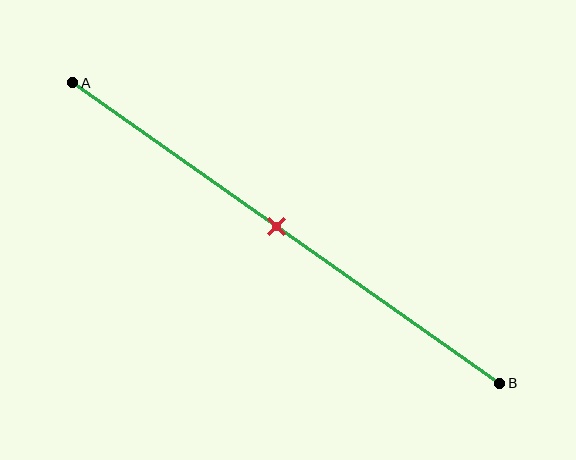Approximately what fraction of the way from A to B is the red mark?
The red mark is approximately 50% of the way from A to B.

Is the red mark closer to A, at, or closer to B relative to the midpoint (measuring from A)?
The red mark is approximately at the midpoint of segment AB.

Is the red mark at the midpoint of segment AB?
Yes, the mark is approximately at the midpoint.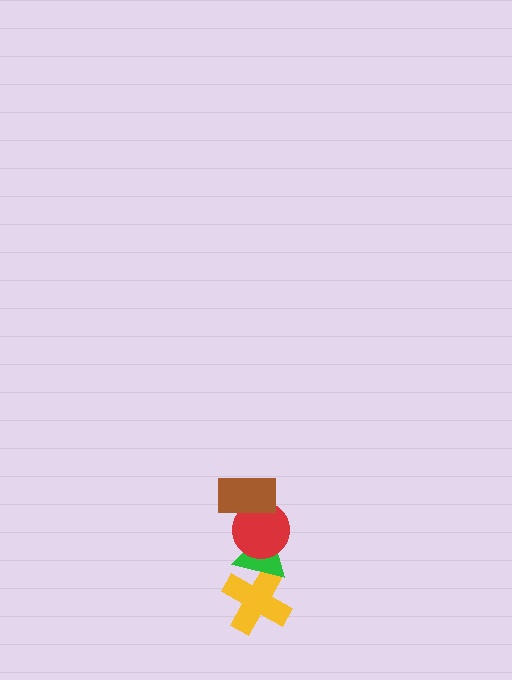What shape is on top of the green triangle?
The red circle is on top of the green triangle.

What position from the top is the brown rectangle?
The brown rectangle is 1st from the top.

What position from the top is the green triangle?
The green triangle is 3rd from the top.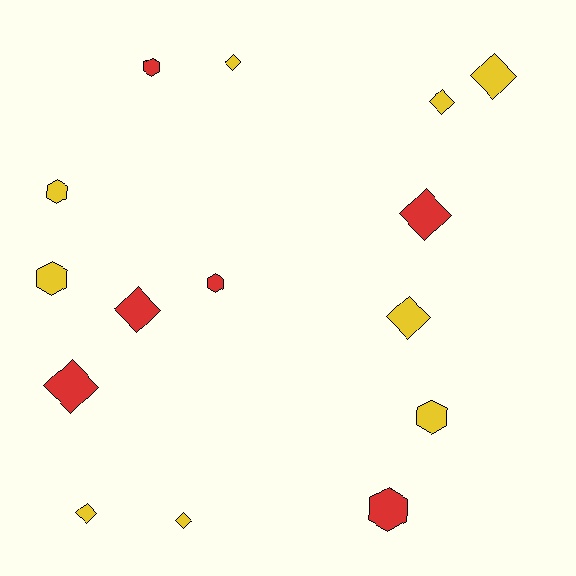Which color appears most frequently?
Yellow, with 9 objects.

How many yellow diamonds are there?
There are 6 yellow diamonds.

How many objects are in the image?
There are 15 objects.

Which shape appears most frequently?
Diamond, with 9 objects.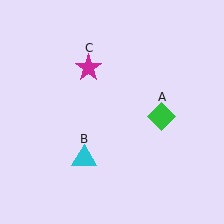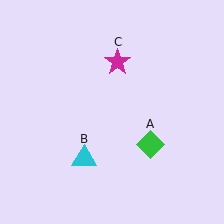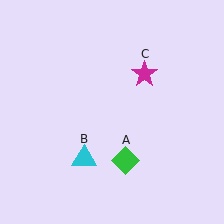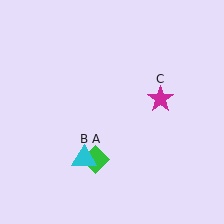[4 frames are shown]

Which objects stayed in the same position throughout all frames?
Cyan triangle (object B) remained stationary.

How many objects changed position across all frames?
2 objects changed position: green diamond (object A), magenta star (object C).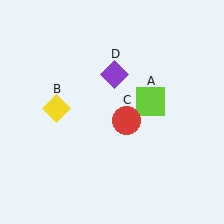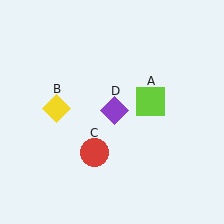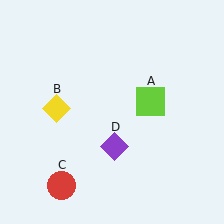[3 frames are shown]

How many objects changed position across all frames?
2 objects changed position: red circle (object C), purple diamond (object D).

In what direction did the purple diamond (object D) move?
The purple diamond (object D) moved down.